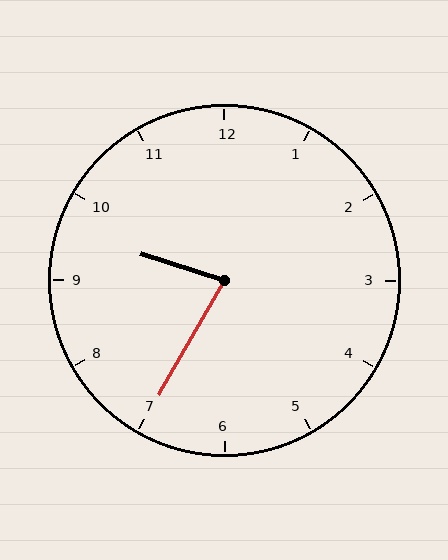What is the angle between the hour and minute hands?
Approximately 78 degrees.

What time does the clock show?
9:35.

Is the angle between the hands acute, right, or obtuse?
It is acute.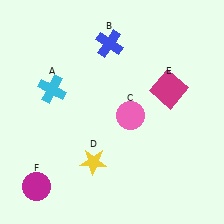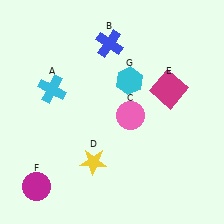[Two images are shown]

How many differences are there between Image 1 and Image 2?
There is 1 difference between the two images.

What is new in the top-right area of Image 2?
A cyan hexagon (G) was added in the top-right area of Image 2.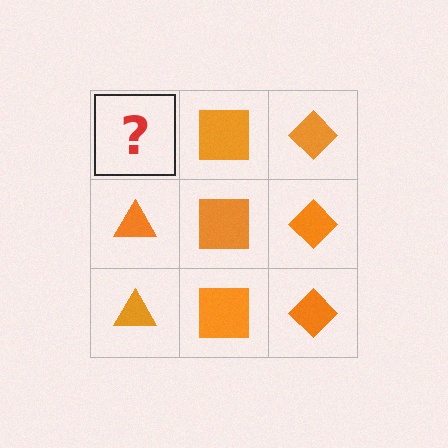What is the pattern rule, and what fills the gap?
The rule is that each column has a consistent shape. The gap should be filled with an orange triangle.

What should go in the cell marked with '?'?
The missing cell should contain an orange triangle.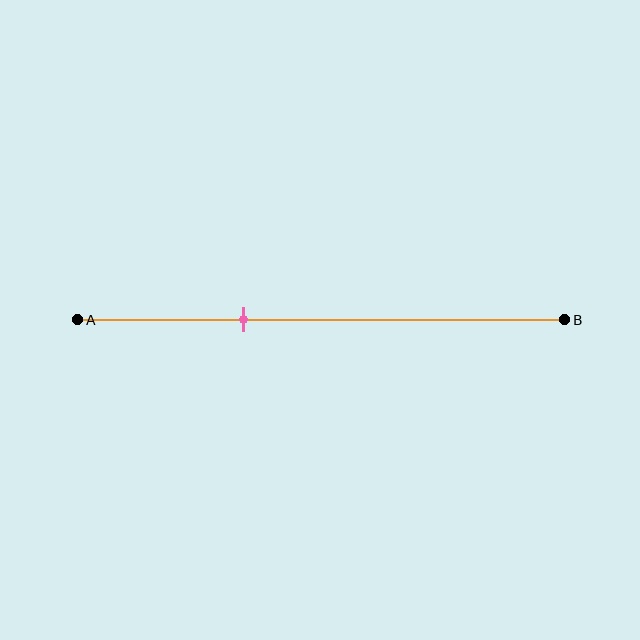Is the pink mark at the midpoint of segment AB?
No, the mark is at about 35% from A, not at the 50% midpoint.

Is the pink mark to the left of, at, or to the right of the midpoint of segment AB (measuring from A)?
The pink mark is to the left of the midpoint of segment AB.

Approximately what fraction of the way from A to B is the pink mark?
The pink mark is approximately 35% of the way from A to B.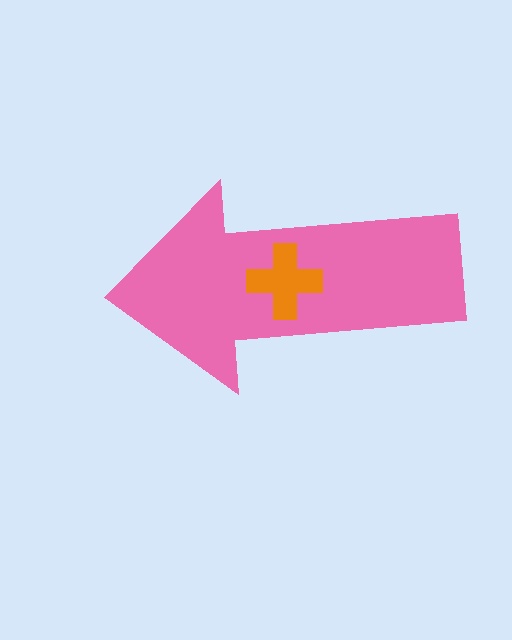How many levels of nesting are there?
2.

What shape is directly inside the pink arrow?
The orange cross.